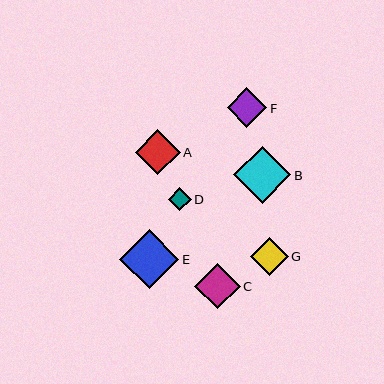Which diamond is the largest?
Diamond E is the largest with a size of approximately 59 pixels.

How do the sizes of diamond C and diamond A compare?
Diamond C and diamond A are approximately the same size.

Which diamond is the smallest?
Diamond D is the smallest with a size of approximately 23 pixels.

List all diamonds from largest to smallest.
From largest to smallest: E, B, C, A, F, G, D.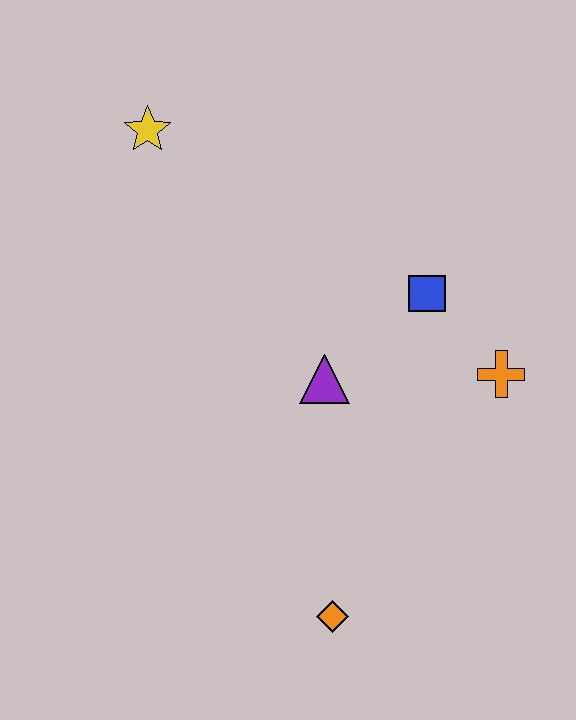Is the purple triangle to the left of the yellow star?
No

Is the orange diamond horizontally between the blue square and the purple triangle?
Yes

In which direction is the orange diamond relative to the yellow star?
The orange diamond is below the yellow star.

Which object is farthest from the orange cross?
The yellow star is farthest from the orange cross.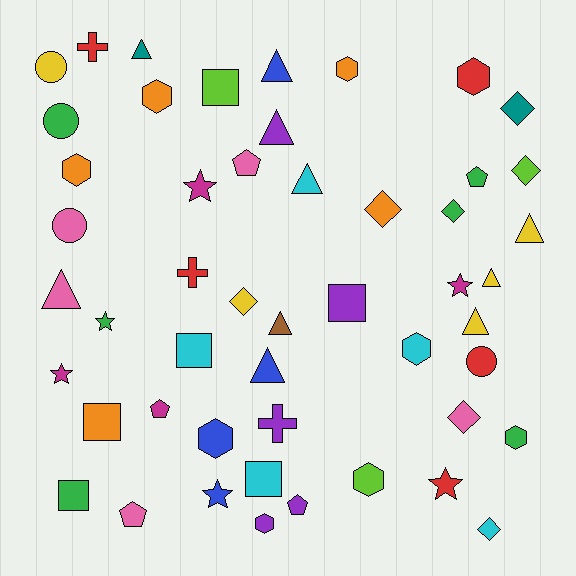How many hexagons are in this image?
There are 9 hexagons.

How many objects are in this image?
There are 50 objects.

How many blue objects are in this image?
There are 4 blue objects.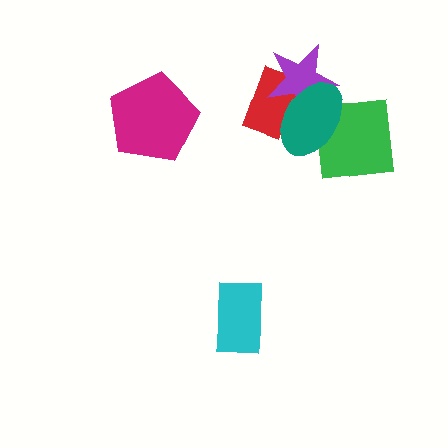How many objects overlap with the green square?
1 object overlaps with the green square.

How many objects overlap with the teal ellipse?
3 objects overlap with the teal ellipse.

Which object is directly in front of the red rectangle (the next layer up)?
The purple star is directly in front of the red rectangle.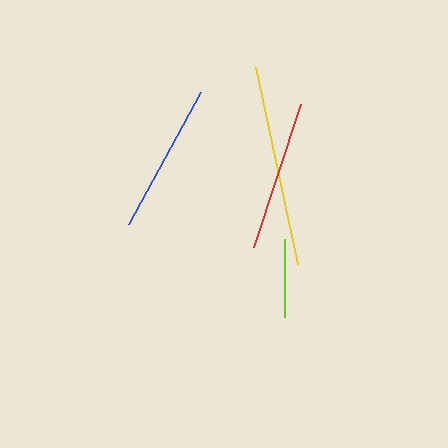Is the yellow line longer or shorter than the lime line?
The yellow line is longer than the lime line.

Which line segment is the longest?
The yellow line is the longest at approximately 201 pixels.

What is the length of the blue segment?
The blue segment is approximately 150 pixels long.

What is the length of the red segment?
The red segment is approximately 151 pixels long.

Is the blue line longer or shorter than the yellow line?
The yellow line is longer than the blue line.